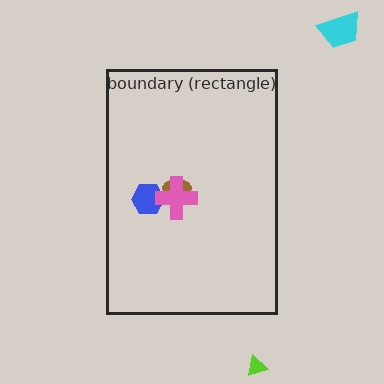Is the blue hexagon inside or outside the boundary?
Inside.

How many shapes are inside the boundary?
3 inside, 2 outside.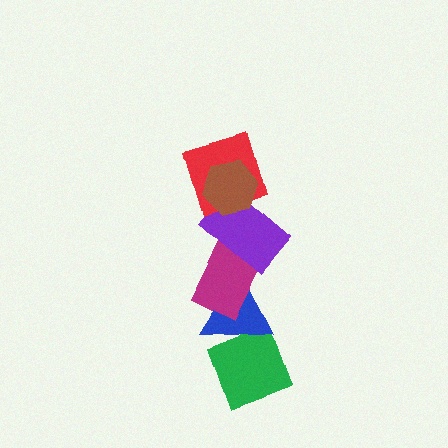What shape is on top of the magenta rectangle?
The purple rectangle is on top of the magenta rectangle.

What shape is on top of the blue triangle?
The magenta rectangle is on top of the blue triangle.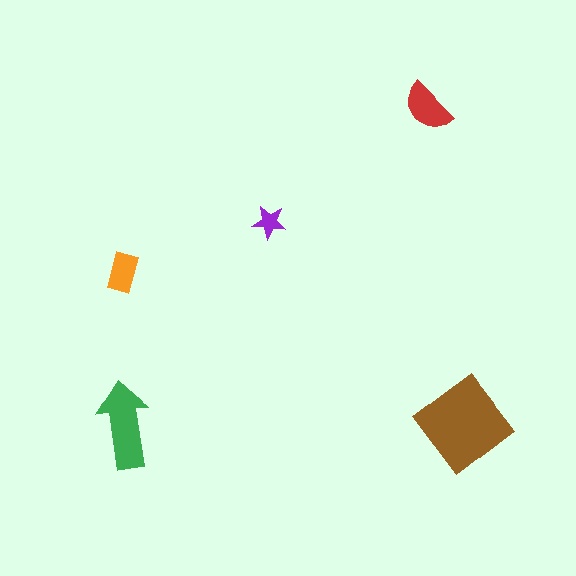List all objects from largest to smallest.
The brown diamond, the green arrow, the red semicircle, the orange rectangle, the purple star.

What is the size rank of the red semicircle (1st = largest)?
3rd.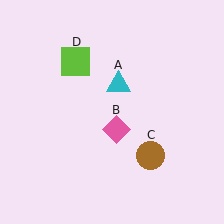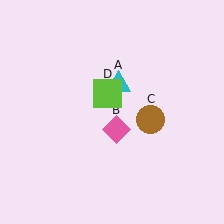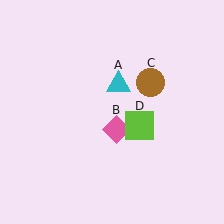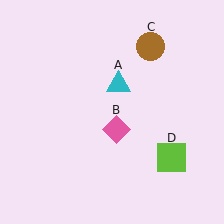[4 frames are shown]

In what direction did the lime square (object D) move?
The lime square (object D) moved down and to the right.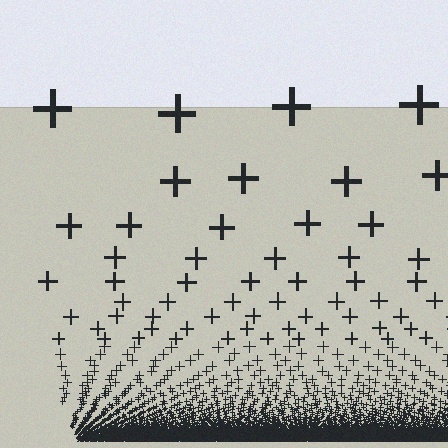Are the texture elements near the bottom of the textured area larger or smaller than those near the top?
Smaller. The gradient is inverted — elements near the bottom are smaller and denser.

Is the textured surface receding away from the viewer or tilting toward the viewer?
The surface appears to tilt toward the viewer. Texture elements get larger and sparser toward the top.